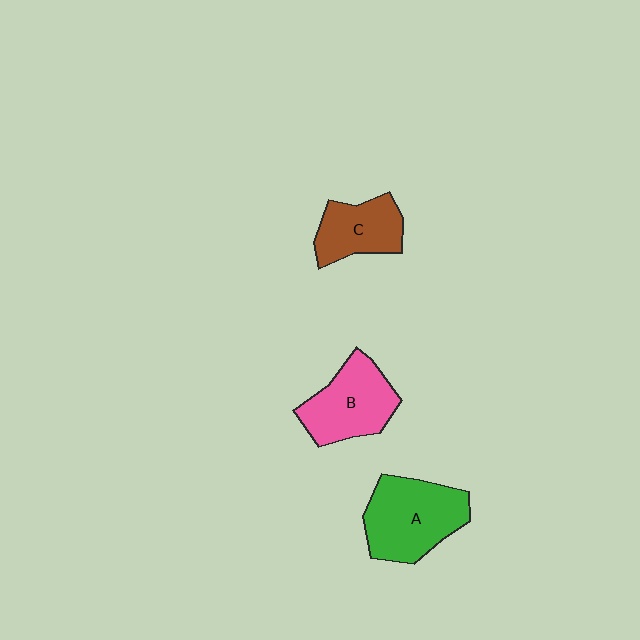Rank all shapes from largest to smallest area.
From largest to smallest: A (green), B (pink), C (brown).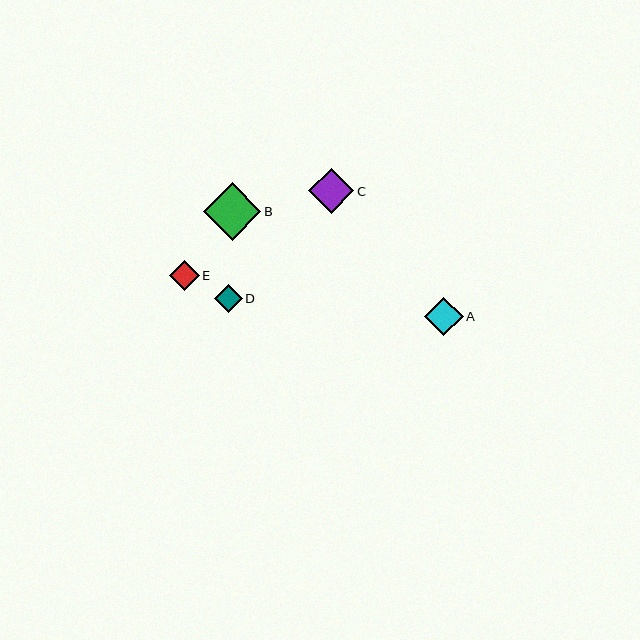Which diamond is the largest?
Diamond B is the largest with a size of approximately 58 pixels.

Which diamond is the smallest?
Diamond D is the smallest with a size of approximately 28 pixels.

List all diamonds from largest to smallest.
From largest to smallest: B, C, A, E, D.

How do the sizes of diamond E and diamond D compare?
Diamond E and diamond D are approximately the same size.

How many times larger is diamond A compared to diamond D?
Diamond A is approximately 1.4 times the size of diamond D.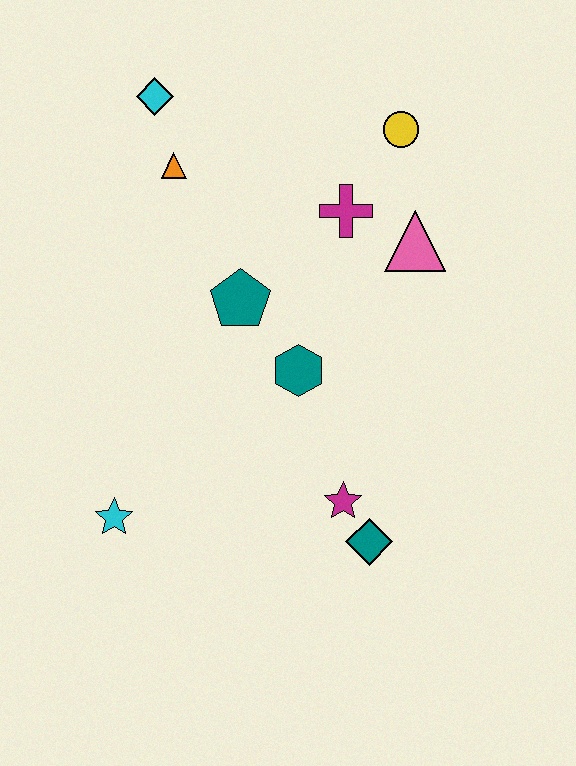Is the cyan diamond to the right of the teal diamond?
No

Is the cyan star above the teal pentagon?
No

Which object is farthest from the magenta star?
The cyan diamond is farthest from the magenta star.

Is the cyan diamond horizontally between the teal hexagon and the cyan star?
Yes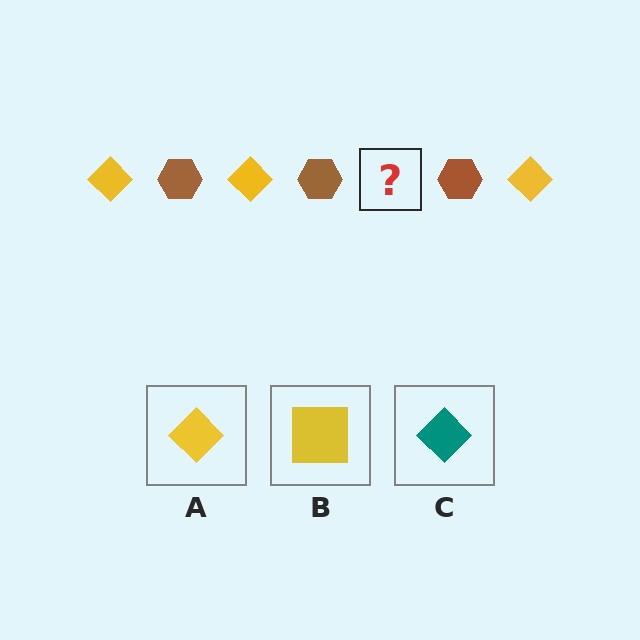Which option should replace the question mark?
Option A.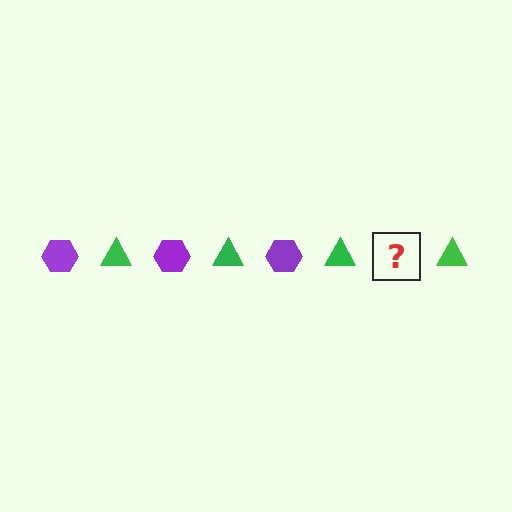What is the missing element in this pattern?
The missing element is a purple hexagon.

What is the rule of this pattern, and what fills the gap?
The rule is that the pattern alternates between purple hexagon and green triangle. The gap should be filled with a purple hexagon.